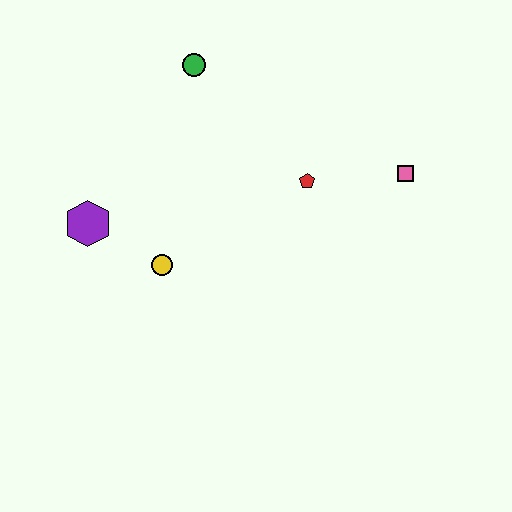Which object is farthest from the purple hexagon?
The pink square is farthest from the purple hexagon.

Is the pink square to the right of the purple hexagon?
Yes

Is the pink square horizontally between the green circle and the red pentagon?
No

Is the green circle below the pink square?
No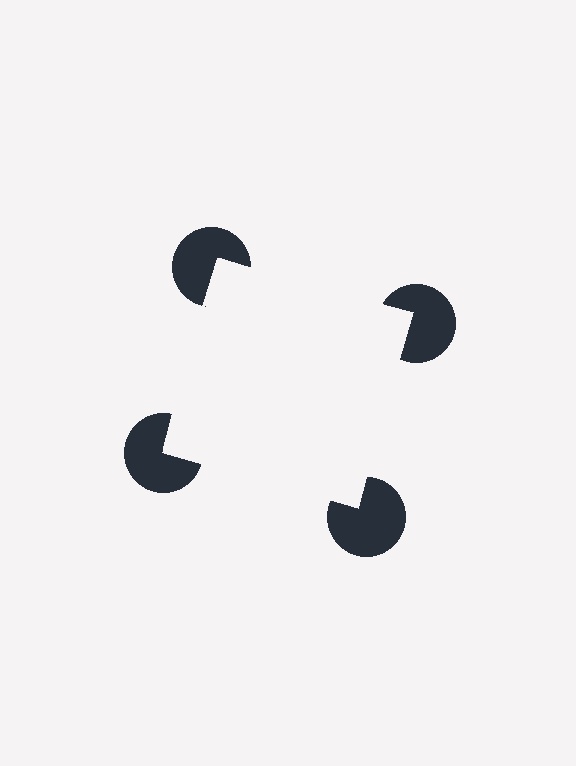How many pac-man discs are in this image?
There are 4 — one at each vertex of the illusory square.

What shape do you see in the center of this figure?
An illusory square — its edges are inferred from the aligned wedge cuts in the pac-man discs, not physically drawn.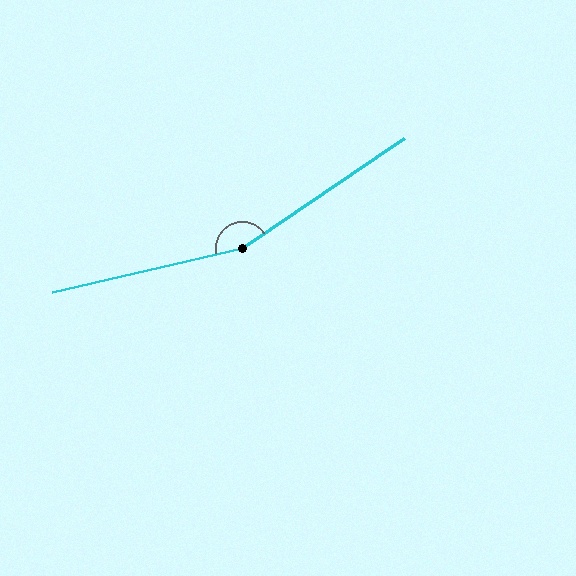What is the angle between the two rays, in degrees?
Approximately 159 degrees.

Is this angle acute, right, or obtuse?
It is obtuse.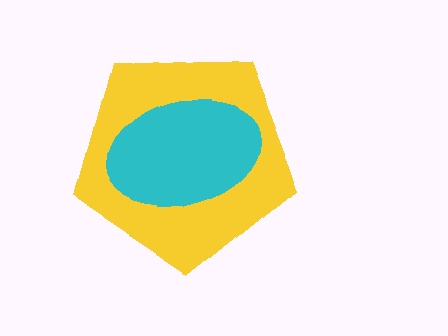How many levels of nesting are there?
2.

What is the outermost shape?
The yellow pentagon.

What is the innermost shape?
The cyan ellipse.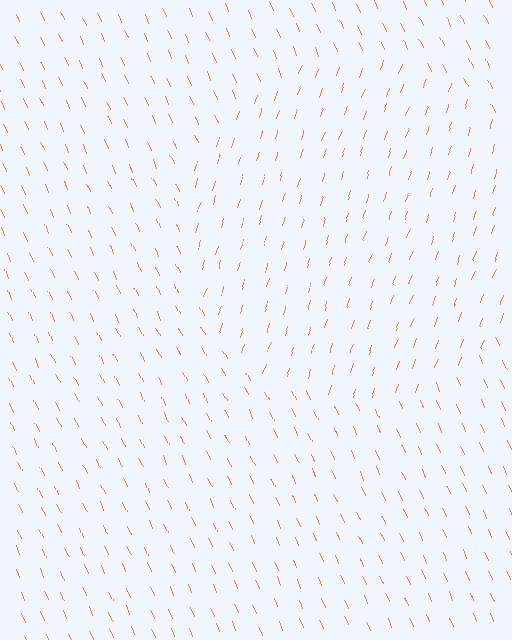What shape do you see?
I see a circle.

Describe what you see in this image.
The image is filled with small orange line segments. A circle region in the image has lines oriented differently from the surrounding lines, creating a visible texture boundary.